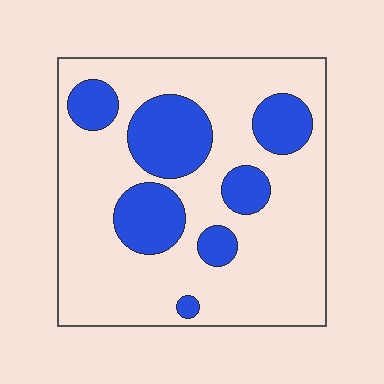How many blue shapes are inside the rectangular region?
7.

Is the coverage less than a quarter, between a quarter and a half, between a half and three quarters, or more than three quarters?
Between a quarter and a half.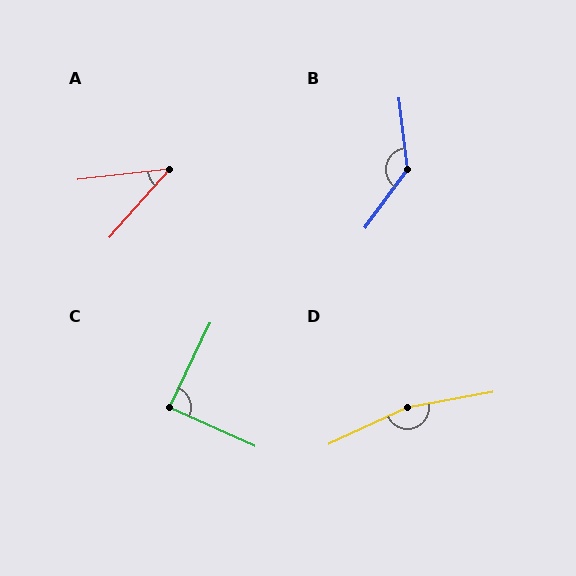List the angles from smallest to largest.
A (42°), C (88°), B (137°), D (165°).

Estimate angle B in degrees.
Approximately 137 degrees.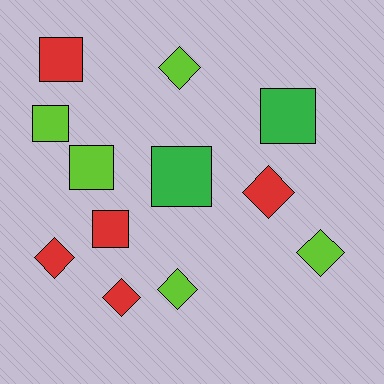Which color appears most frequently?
Lime, with 5 objects.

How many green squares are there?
There are 2 green squares.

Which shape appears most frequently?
Square, with 6 objects.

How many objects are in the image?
There are 12 objects.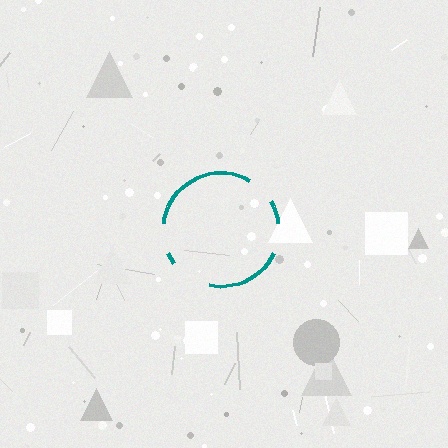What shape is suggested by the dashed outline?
The dashed outline suggests a circle.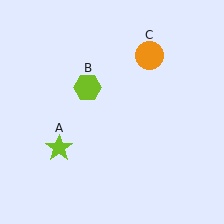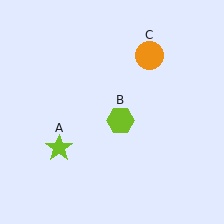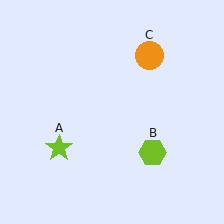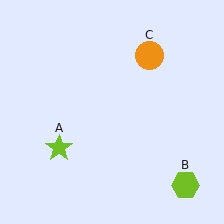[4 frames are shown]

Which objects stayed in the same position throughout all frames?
Lime star (object A) and orange circle (object C) remained stationary.